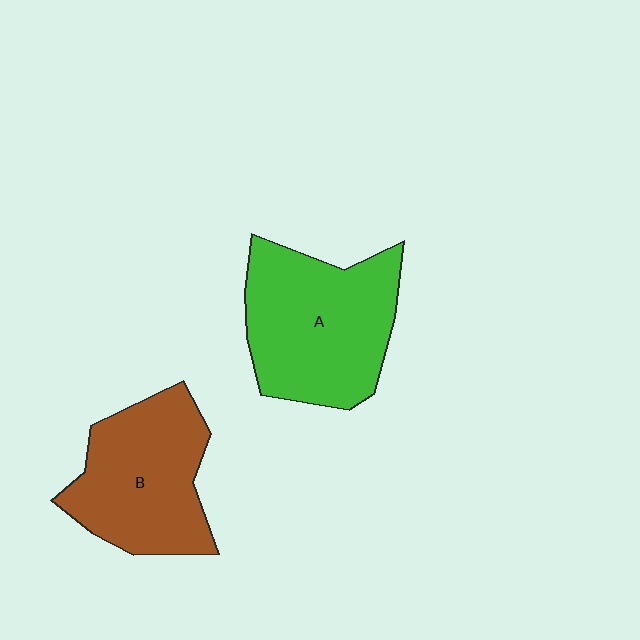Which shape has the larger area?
Shape A (green).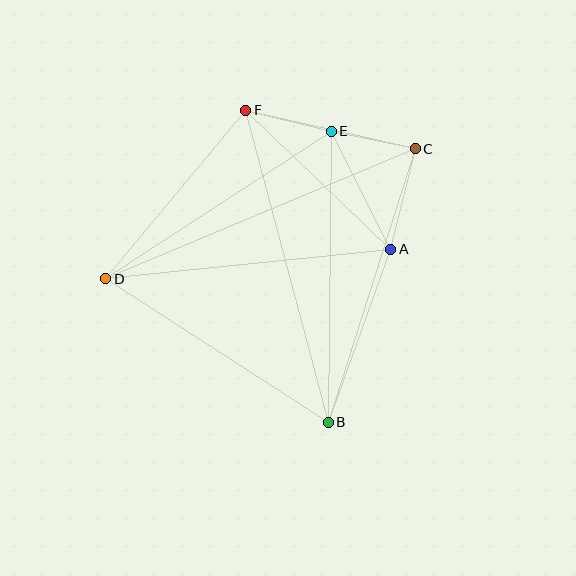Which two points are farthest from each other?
Points C and D are farthest from each other.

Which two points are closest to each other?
Points C and E are closest to each other.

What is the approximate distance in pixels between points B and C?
The distance between B and C is approximately 287 pixels.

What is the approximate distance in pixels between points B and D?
The distance between B and D is approximately 265 pixels.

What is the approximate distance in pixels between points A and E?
The distance between A and E is approximately 132 pixels.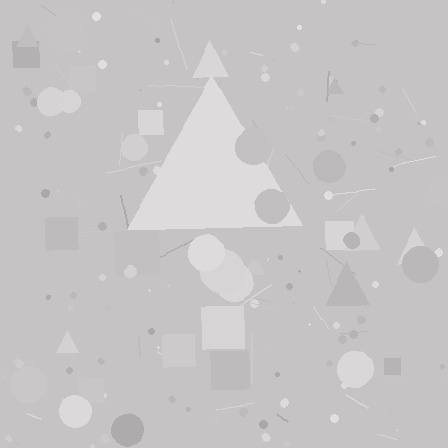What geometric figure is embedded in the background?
A triangle is embedded in the background.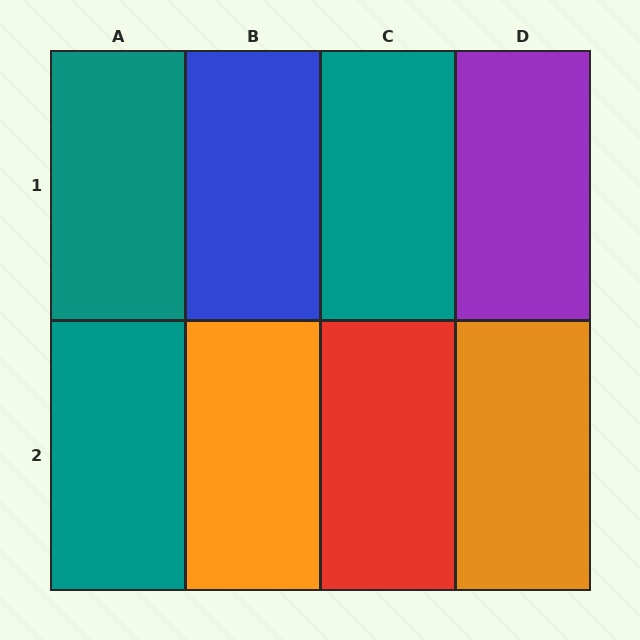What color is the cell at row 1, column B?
Blue.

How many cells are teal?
3 cells are teal.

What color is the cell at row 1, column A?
Teal.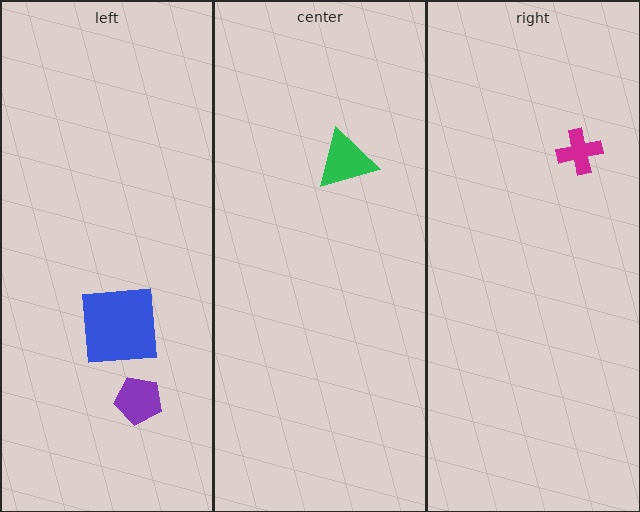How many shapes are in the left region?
2.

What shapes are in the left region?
The blue square, the purple pentagon.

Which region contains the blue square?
The left region.